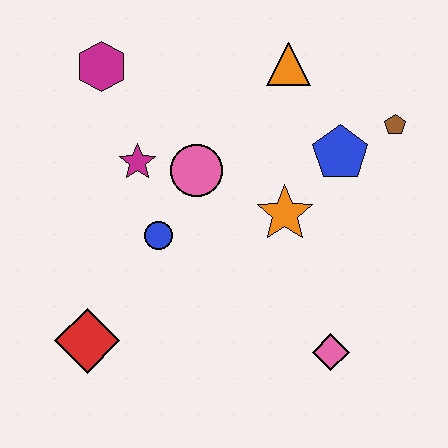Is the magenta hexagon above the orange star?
Yes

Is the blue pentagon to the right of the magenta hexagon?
Yes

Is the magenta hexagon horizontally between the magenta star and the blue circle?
No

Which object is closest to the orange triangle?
The blue pentagon is closest to the orange triangle.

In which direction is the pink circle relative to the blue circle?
The pink circle is above the blue circle.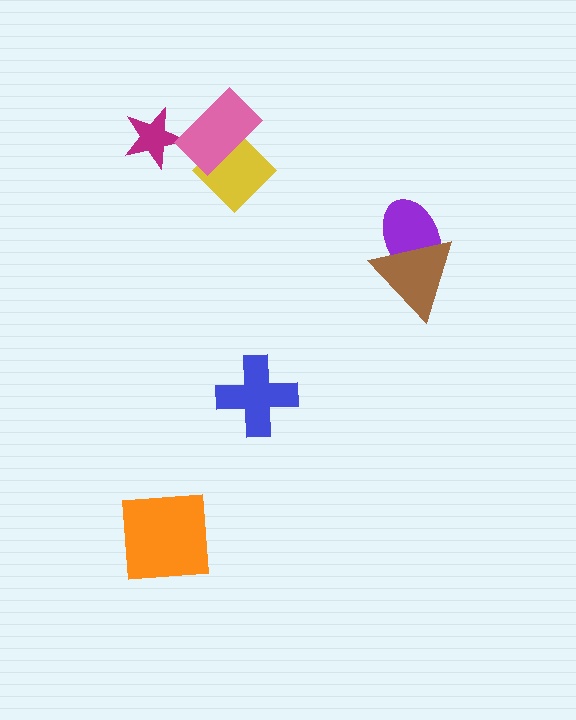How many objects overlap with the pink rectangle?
1 object overlaps with the pink rectangle.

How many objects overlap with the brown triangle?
1 object overlaps with the brown triangle.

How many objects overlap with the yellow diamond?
1 object overlaps with the yellow diamond.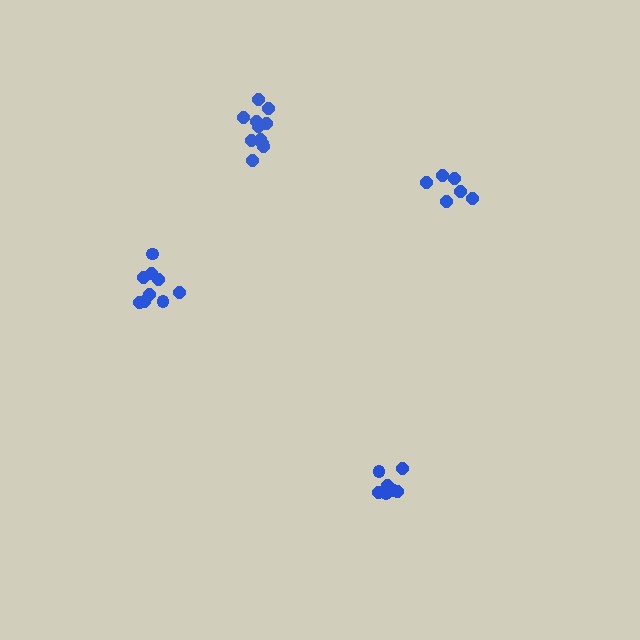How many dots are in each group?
Group 1: 11 dots, Group 2: 6 dots, Group 3: 9 dots, Group 4: 7 dots (33 total).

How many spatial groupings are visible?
There are 4 spatial groupings.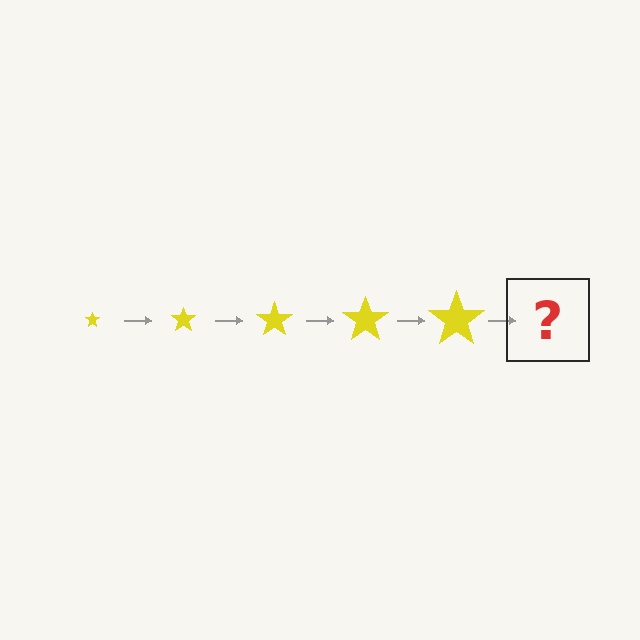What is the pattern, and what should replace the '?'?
The pattern is that the star gets progressively larger each step. The '?' should be a yellow star, larger than the previous one.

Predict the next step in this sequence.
The next step is a yellow star, larger than the previous one.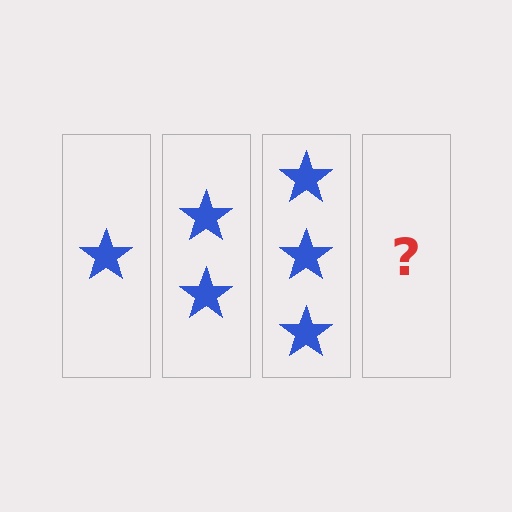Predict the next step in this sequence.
The next step is 4 stars.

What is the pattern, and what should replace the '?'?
The pattern is that each step adds one more star. The '?' should be 4 stars.